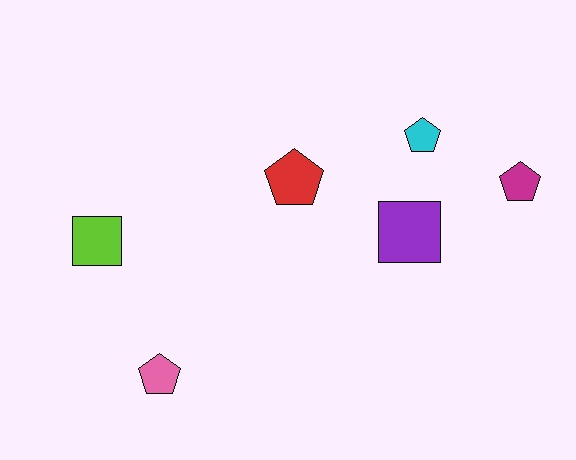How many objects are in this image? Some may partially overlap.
There are 6 objects.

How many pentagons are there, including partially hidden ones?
There are 4 pentagons.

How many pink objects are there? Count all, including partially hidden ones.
There is 1 pink object.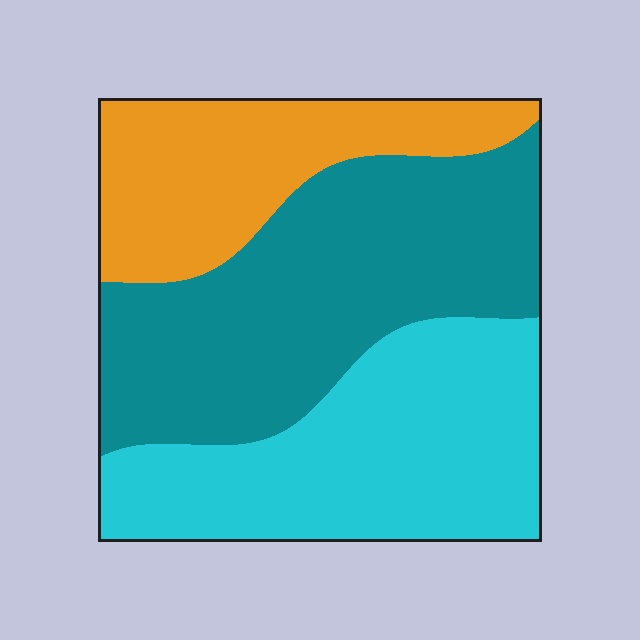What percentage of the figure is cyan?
Cyan takes up about one third (1/3) of the figure.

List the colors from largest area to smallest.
From largest to smallest: teal, cyan, orange.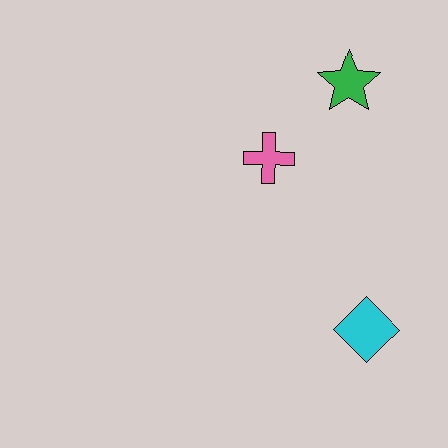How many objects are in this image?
There are 3 objects.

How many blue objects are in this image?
There are no blue objects.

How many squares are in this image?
There are no squares.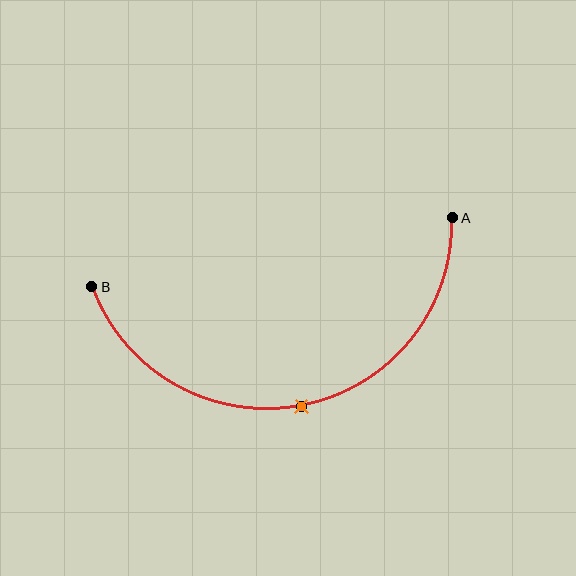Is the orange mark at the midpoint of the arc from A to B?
Yes. The orange mark lies on the arc at equal arc-length from both A and B — it is the arc midpoint.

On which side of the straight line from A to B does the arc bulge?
The arc bulges below the straight line connecting A and B.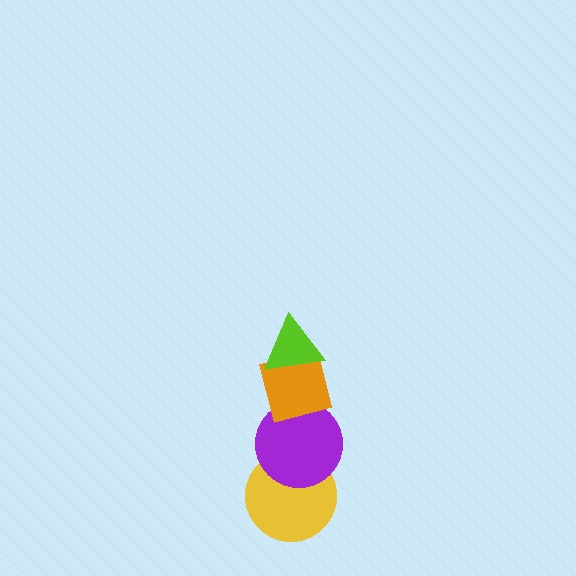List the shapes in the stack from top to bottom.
From top to bottom: the lime triangle, the orange square, the purple circle, the yellow circle.